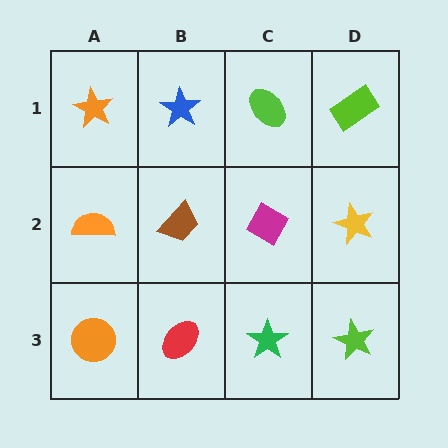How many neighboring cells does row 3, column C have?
3.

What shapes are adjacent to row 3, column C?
A magenta diamond (row 2, column C), a red ellipse (row 3, column B), a lime star (row 3, column D).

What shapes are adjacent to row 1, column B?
A brown trapezoid (row 2, column B), an orange star (row 1, column A), a lime ellipse (row 1, column C).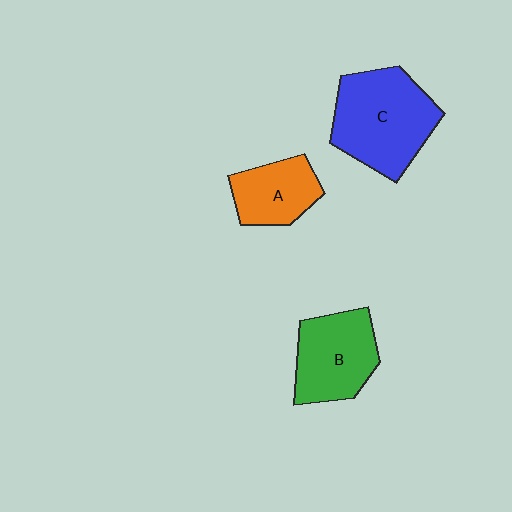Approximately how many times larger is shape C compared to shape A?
Approximately 1.8 times.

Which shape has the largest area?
Shape C (blue).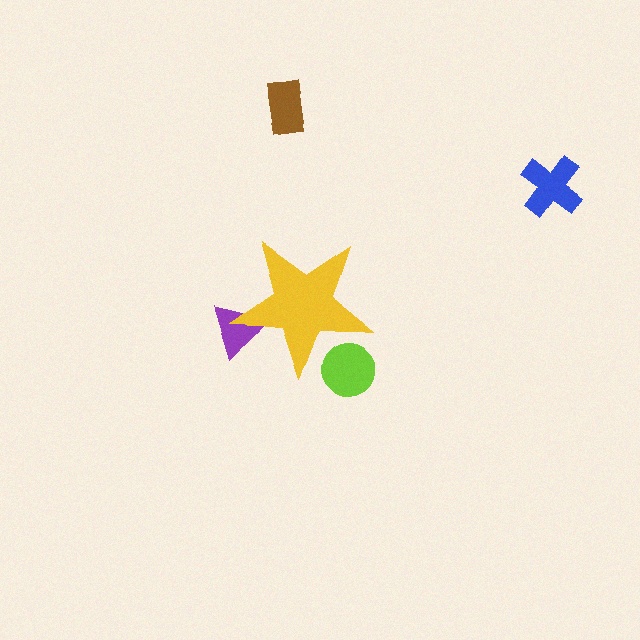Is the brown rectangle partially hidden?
No, the brown rectangle is fully visible.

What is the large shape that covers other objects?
A yellow star.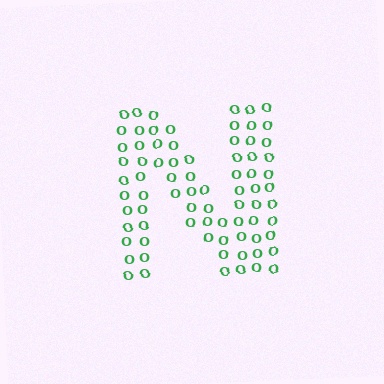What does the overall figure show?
The overall figure shows the letter N.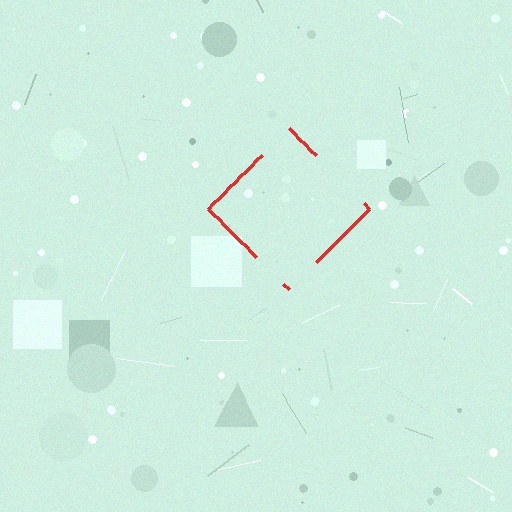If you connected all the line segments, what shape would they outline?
They would outline a diamond.